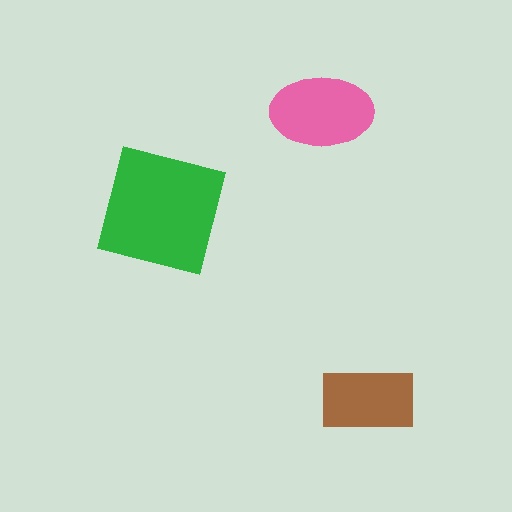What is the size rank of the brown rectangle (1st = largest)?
3rd.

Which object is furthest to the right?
The brown rectangle is rightmost.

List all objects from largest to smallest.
The green square, the pink ellipse, the brown rectangle.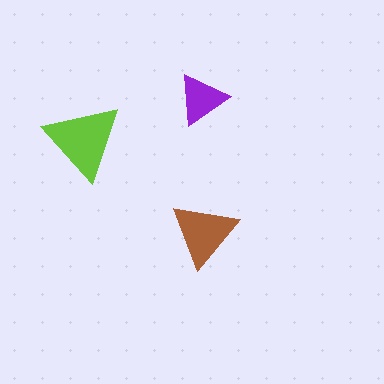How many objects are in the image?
There are 3 objects in the image.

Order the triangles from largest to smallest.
the lime one, the brown one, the purple one.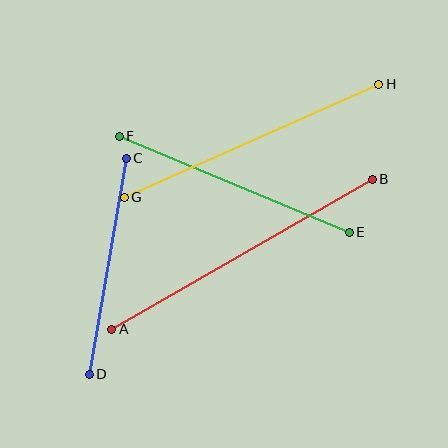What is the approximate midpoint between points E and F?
The midpoint is at approximately (234, 184) pixels.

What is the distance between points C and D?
The distance is approximately 219 pixels.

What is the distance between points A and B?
The distance is approximately 301 pixels.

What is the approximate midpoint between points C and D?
The midpoint is at approximately (108, 266) pixels.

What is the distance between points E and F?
The distance is approximately 249 pixels.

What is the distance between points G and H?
The distance is approximately 278 pixels.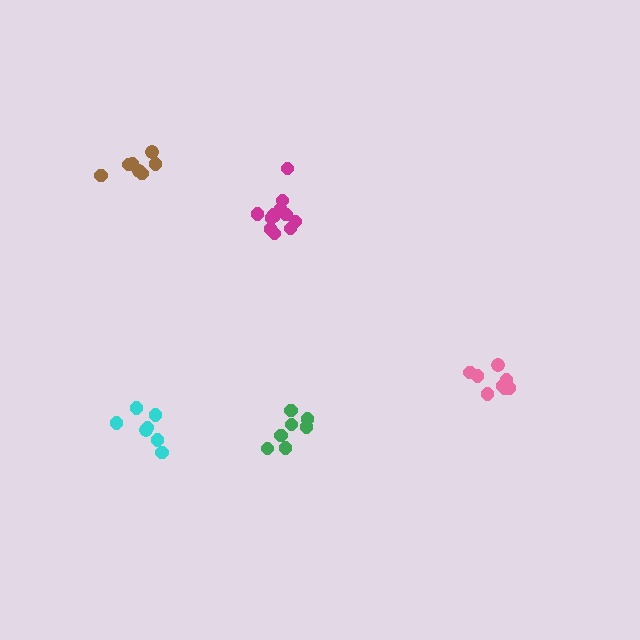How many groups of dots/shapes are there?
There are 5 groups.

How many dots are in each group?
Group 1: 8 dots, Group 2: 12 dots, Group 3: 7 dots, Group 4: 7 dots, Group 5: 7 dots (41 total).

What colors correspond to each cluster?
The clusters are colored: pink, magenta, green, brown, cyan.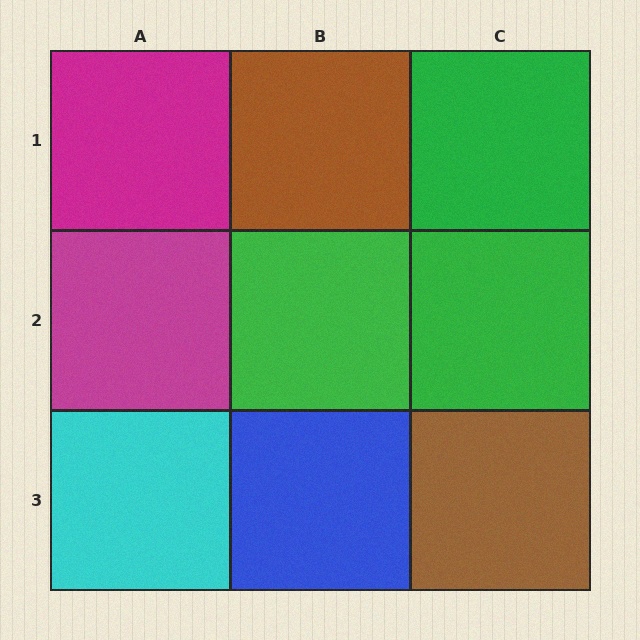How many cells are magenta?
2 cells are magenta.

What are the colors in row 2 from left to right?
Magenta, green, green.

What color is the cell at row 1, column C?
Green.